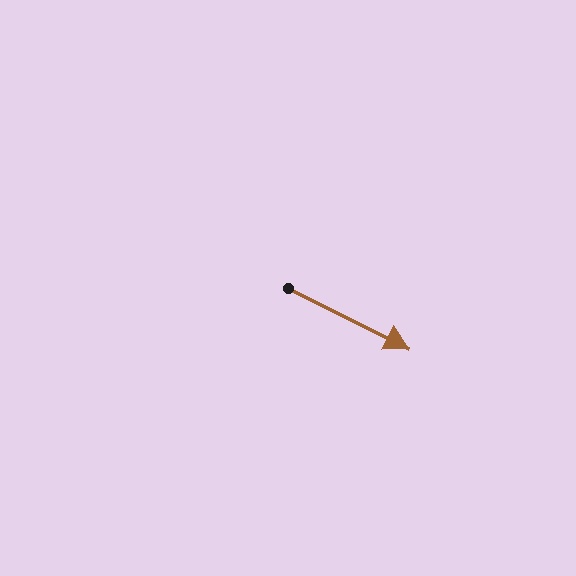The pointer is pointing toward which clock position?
Roughly 4 o'clock.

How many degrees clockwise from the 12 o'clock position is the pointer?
Approximately 117 degrees.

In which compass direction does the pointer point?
Southeast.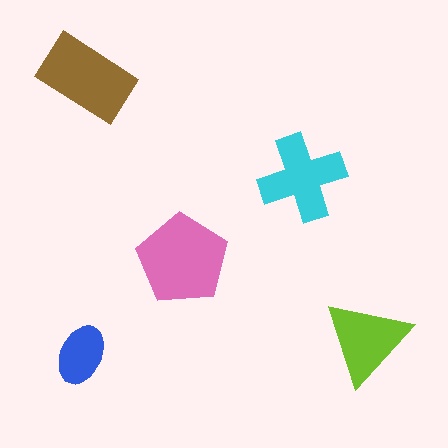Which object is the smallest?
The blue ellipse.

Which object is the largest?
The pink pentagon.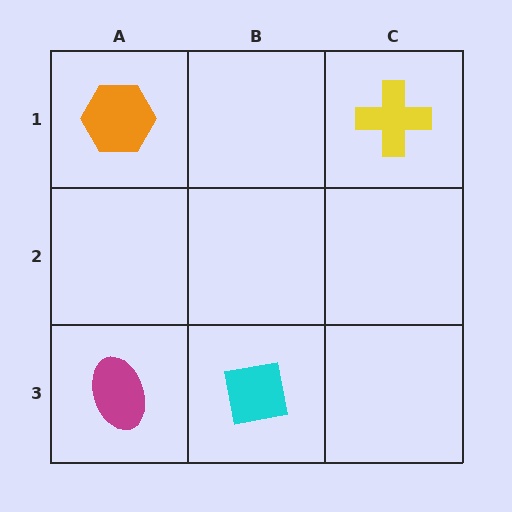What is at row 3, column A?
A magenta ellipse.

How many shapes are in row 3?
2 shapes.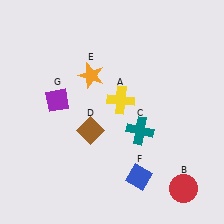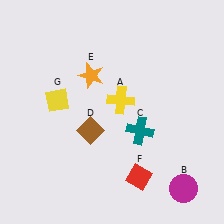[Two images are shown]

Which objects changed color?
B changed from red to magenta. F changed from blue to red. G changed from purple to yellow.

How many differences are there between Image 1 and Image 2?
There are 3 differences between the two images.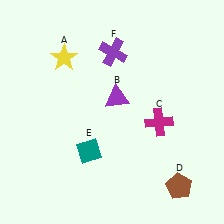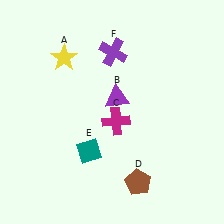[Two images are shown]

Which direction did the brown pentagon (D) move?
The brown pentagon (D) moved left.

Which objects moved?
The objects that moved are: the magenta cross (C), the brown pentagon (D).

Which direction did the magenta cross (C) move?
The magenta cross (C) moved left.